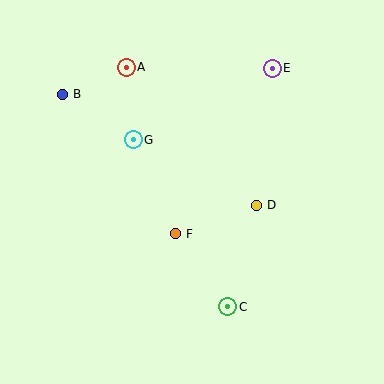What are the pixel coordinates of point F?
Point F is at (175, 234).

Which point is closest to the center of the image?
Point F at (175, 234) is closest to the center.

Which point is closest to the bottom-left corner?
Point F is closest to the bottom-left corner.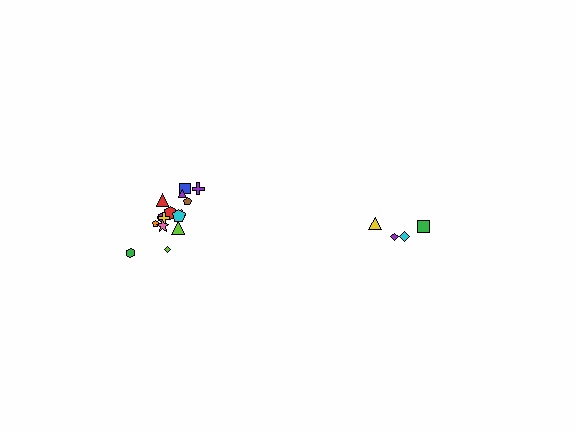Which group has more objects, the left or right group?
The left group.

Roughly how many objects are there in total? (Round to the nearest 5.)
Roughly 20 objects in total.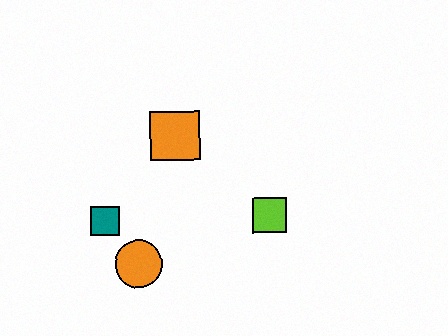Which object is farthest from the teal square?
The lime square is farthest from the teal square.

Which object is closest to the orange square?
The teal square is closest to the orange square.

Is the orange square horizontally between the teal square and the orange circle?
No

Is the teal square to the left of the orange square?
Yes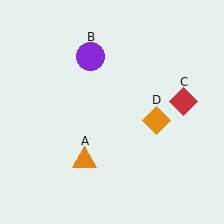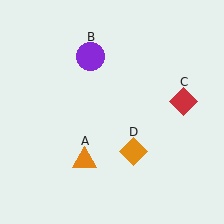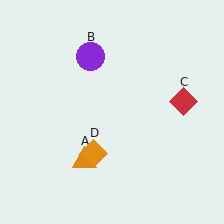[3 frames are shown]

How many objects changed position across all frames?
1 object changed position: orange diamond (object D).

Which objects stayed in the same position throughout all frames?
Orange triangle (object A) and purple circle (object B) and red diamond (object C) remained stationary.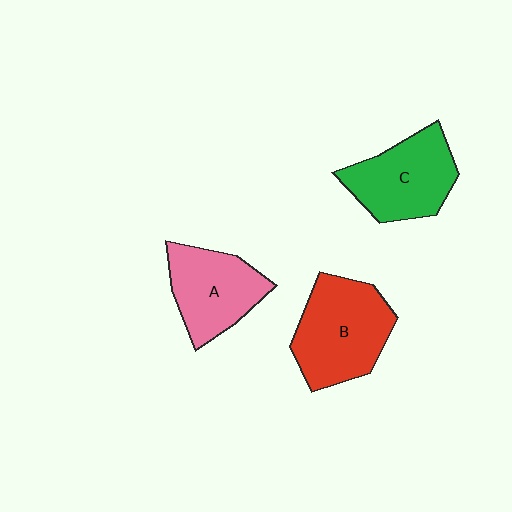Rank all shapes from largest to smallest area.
From largest to smallest: B (red), C (green), A (pink).